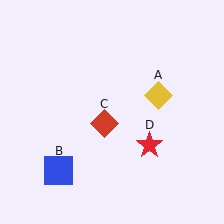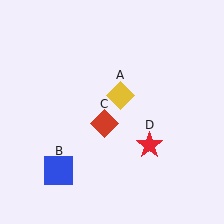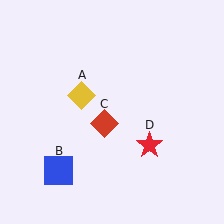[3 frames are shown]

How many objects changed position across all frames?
1 object changed position: yellow diamond (object A).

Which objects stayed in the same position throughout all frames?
Blue square (object B) and red diamond (object C) and red star (object D) remained stationary.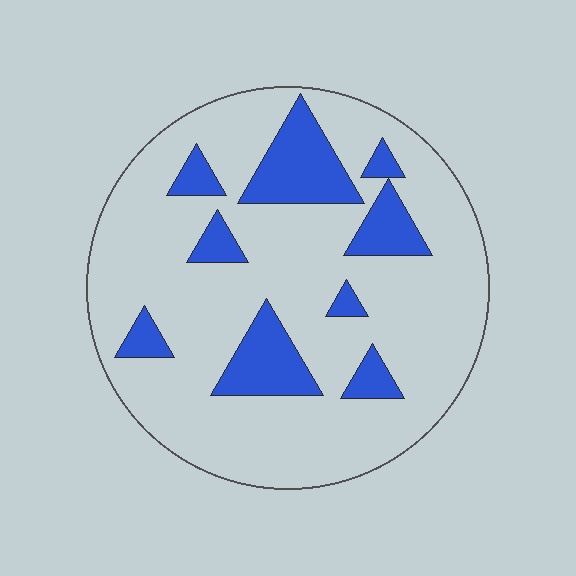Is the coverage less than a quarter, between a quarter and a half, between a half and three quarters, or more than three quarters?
Less than a quarter.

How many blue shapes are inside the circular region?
9.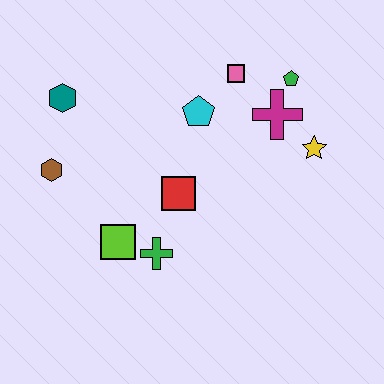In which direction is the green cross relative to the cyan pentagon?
The green cross is below the cyan pentagon.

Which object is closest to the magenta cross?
The green pentagon is closest to the magenta cross.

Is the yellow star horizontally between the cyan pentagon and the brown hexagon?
No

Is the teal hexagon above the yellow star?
Yes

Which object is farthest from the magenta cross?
The brown hexagon is farthest from the magenta cross.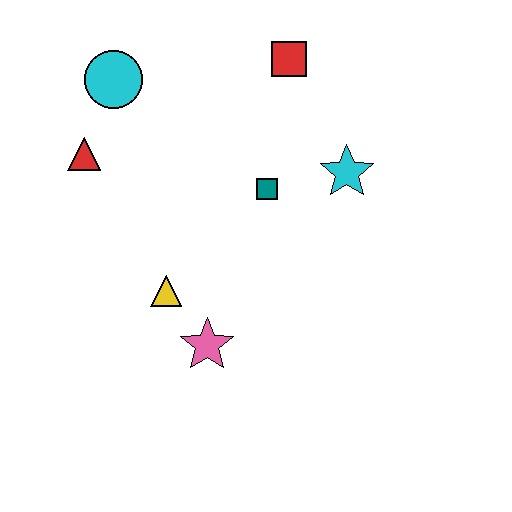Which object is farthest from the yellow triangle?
The red square is farthest from the yellow triangle.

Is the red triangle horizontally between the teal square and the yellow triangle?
No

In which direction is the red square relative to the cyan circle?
The red square is to the right of the cyan circle.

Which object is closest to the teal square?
The cyan star is closest to the teal square.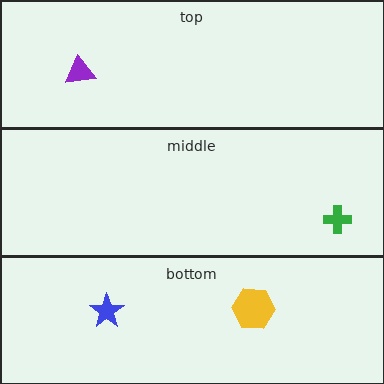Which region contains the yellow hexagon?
The bottom region.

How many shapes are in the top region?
1.